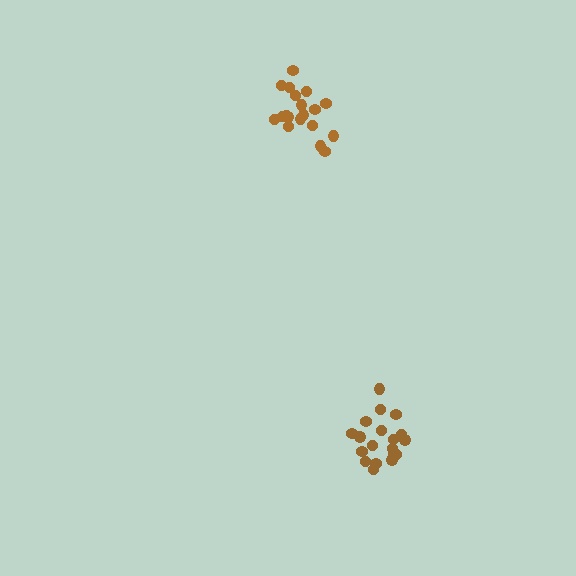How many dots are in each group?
Group 1: 19 dots, Group 2: 19 dots (38 total).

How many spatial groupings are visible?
There are 2 spatial groupings.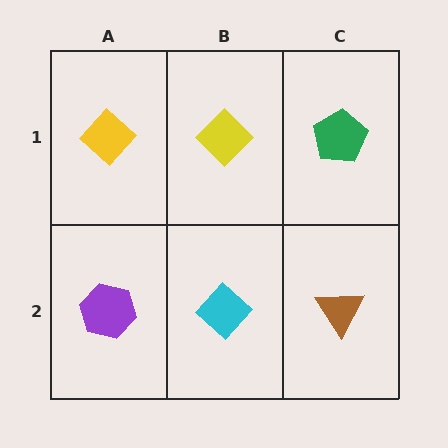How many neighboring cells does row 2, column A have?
2.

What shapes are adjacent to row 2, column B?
A yellow diamond (row 1, column B), a purple hexagon (row 2, column A), a brown triangle (row 2, column C).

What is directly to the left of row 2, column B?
A purple hexagon.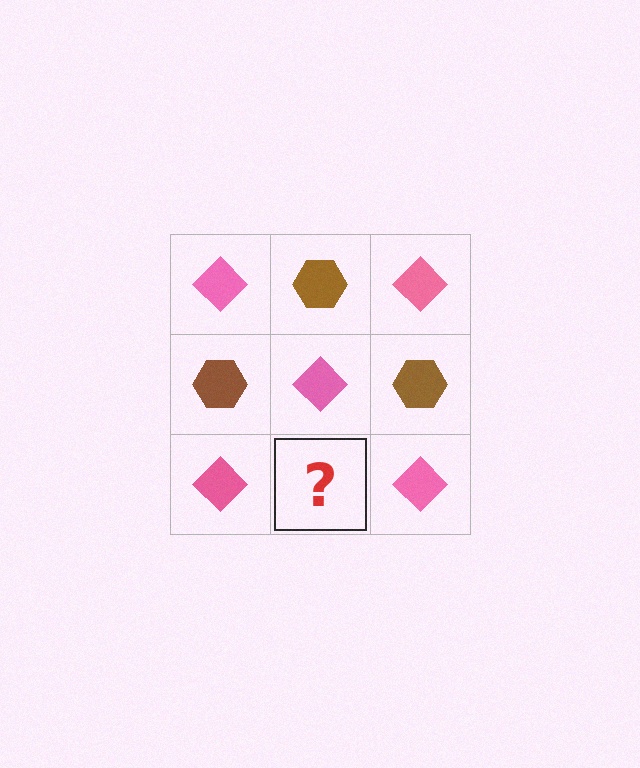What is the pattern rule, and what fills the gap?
The rule is that it alternates pink diamond and brown hexagon in a checkerboard pattern. The gap should be filled with a brown hexagon.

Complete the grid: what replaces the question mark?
The question mark should be replaced with a brown hexagon.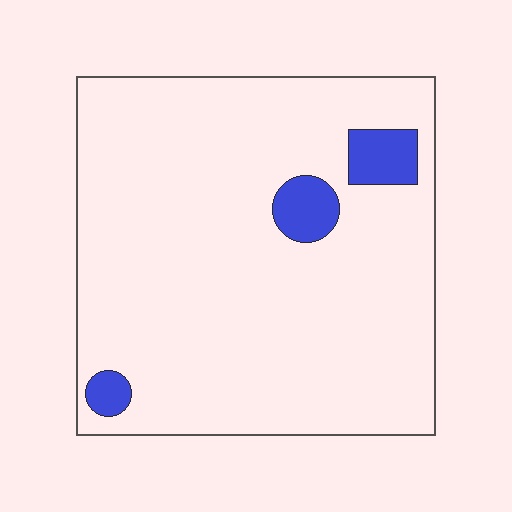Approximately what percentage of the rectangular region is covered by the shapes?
Approximately 5%.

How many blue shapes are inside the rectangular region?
3.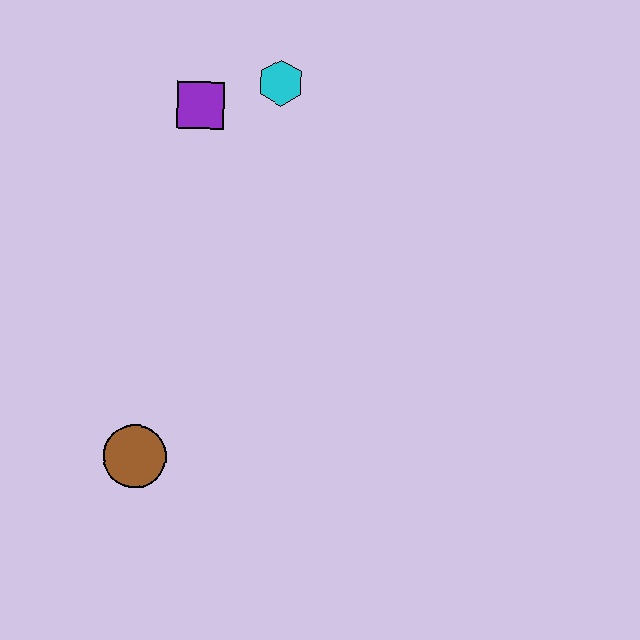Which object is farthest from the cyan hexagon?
The brown circle is farthest from the cyan hexagon.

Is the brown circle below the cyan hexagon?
Yes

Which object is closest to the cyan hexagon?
The purple square is closest to the cyan hexagon.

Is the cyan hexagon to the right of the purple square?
Yes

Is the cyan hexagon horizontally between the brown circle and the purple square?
No